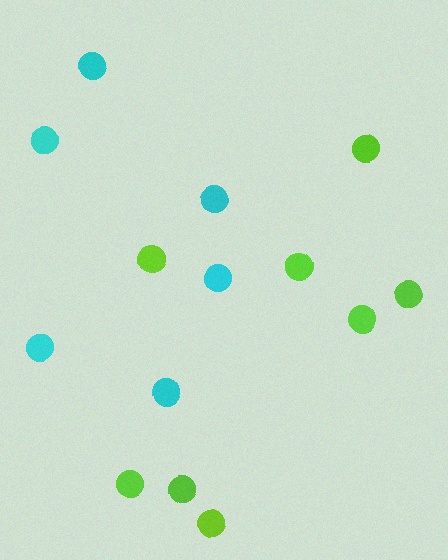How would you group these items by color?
There are 2 groups: one group of cyan circles (6) and one group of lime circles (8).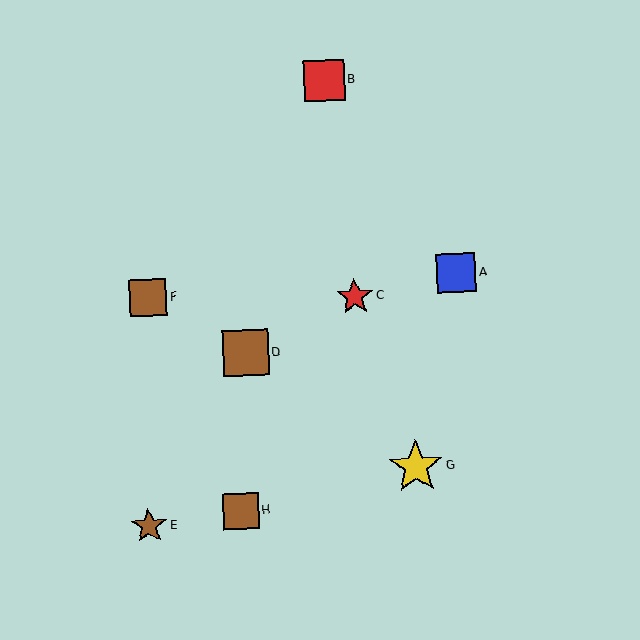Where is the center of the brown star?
The center of the brown star is at (149, 526).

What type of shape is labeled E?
Shape E is a brown star.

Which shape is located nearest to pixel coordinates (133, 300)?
The brown square (labeled F) at (148, 298) is nearest to that location.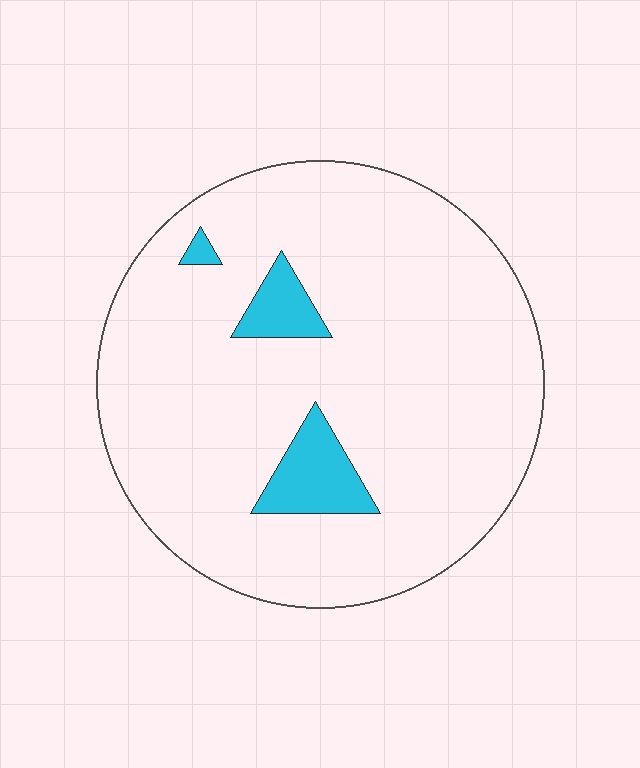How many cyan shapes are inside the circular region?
3.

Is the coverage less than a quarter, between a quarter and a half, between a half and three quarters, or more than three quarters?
Less than a quarter.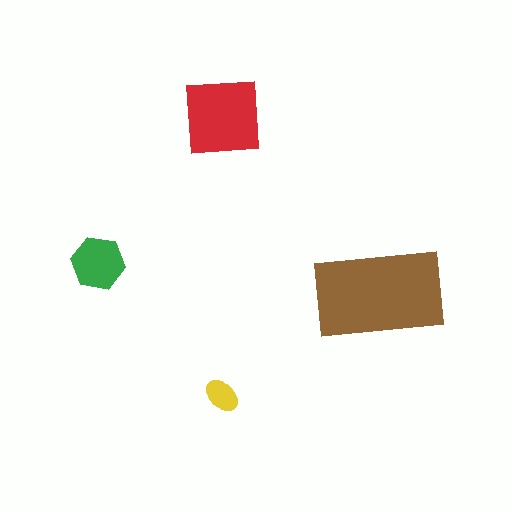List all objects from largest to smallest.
The brown rectangle, the red square, the green hexagon, the yellow ellipse.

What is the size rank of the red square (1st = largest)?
2nd.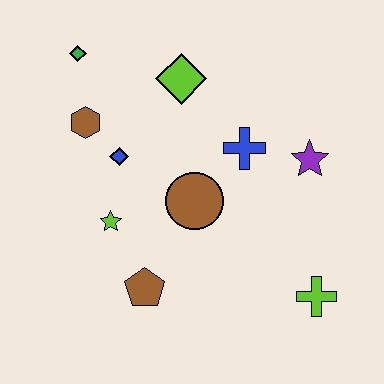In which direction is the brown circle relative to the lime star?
The brown circle is to the right of the lime star.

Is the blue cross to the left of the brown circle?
No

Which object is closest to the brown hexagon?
The blue diamond is closest to the brown hexagon.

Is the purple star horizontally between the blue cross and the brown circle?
No